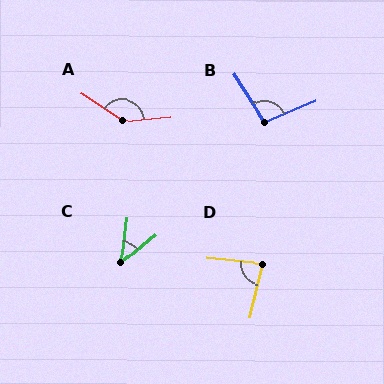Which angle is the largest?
A, at approximately 141 degrees.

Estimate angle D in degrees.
Approximately 83 degrees.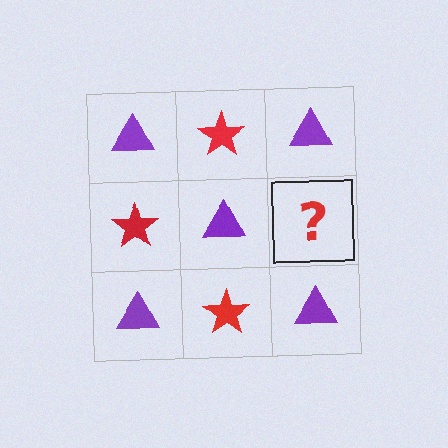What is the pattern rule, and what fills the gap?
The rule is that it alternates purple triangle and red star in a checkerboard pattern. The gap should be filled with a red star.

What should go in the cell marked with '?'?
The missing cell should contain a red star.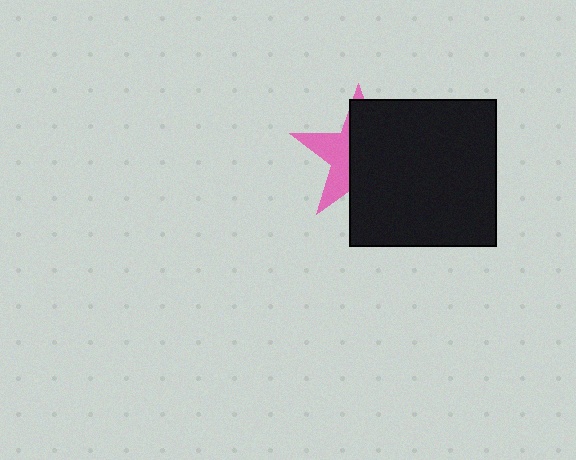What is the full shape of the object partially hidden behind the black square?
The partially hidden object is a pink star.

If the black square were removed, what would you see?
You would see the complete pink star.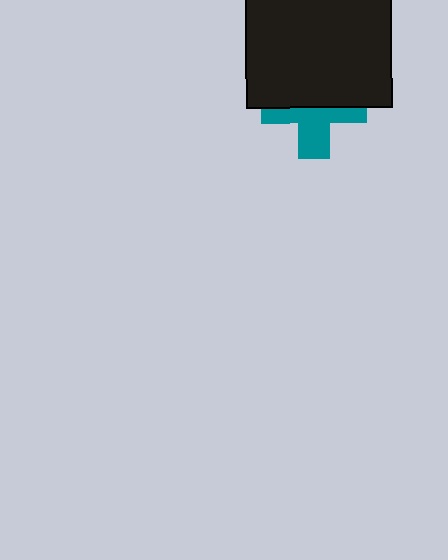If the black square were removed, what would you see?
You would see the complete teal cross.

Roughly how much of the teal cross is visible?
About half of it is visible (roughly 46%).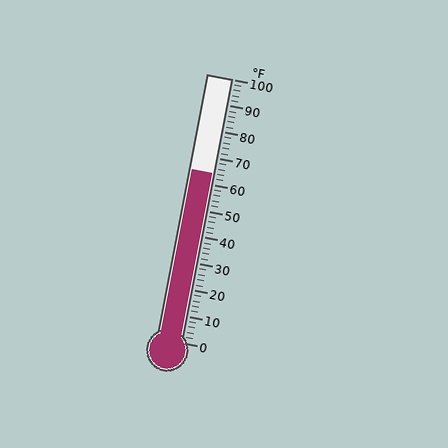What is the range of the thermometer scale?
The thermometer scale ranges from 0°F to 100°F.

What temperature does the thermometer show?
The thermometer shows approximately 64°F.